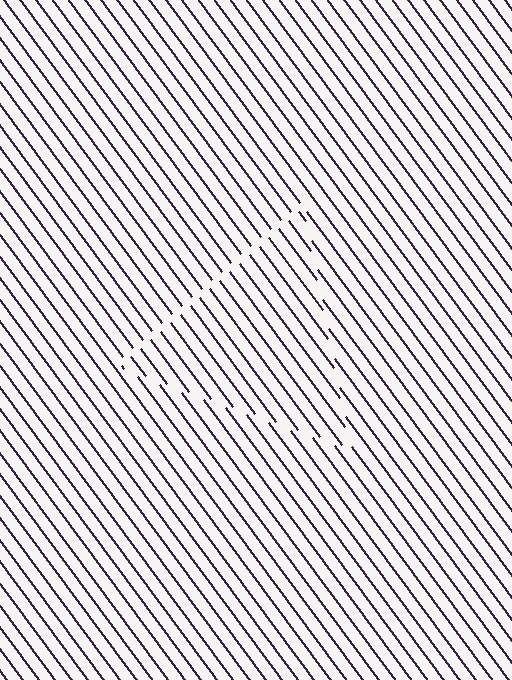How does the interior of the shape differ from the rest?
The interior of the shape contains the same grating, shifted by half a period — the contour is defined by the phase discontinuity where line-ends from the inner and outer gratings abut.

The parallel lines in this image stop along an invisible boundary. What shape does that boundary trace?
An illusory triangle. The interior of the shape contains the same grating, shifted by half a period — the contour is defined by the phase discontinuity where line-ends from the inner and outer gratings abut.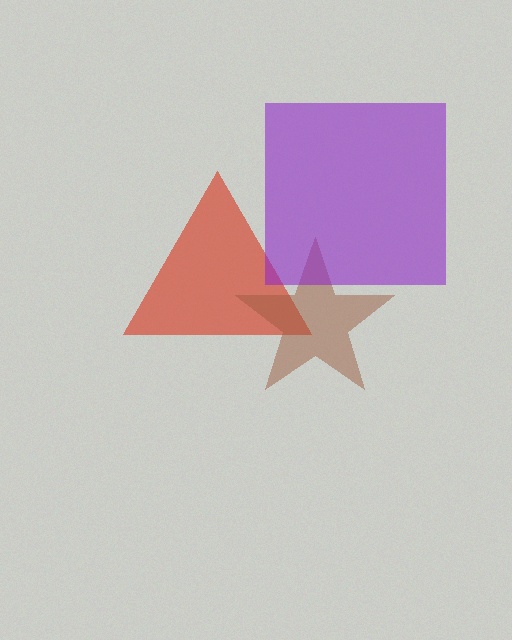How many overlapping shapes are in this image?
There are 3 overlapping shapes in the image.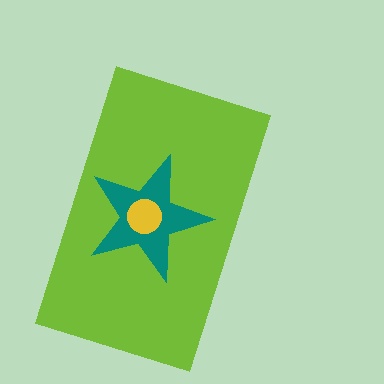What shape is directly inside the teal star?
The yellow circle.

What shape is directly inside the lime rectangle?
The teal star.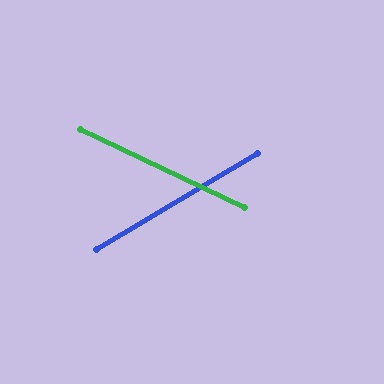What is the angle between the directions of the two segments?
Approximately 56 degrees.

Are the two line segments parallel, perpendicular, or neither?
Neither parallel nor perpendicular — they differ by about 56°.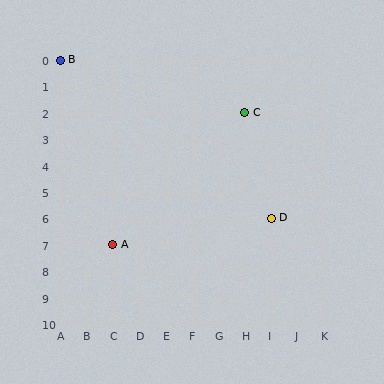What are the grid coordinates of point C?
Point C is at grid coordinates (H, 2).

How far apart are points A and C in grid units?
Points A and C are 5 columns and 5 rows apart (about 7.1 grid units diagonally).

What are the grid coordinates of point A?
Point A is at grid coordinates (C, 7).